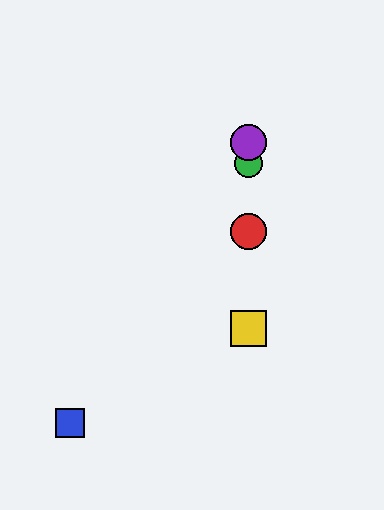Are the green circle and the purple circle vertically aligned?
Yes, both are at x≈248.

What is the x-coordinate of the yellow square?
The yellow square is at x≈248.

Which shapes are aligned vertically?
The red circle, the green circle, the yellow square, the purple circle are aligned vertically.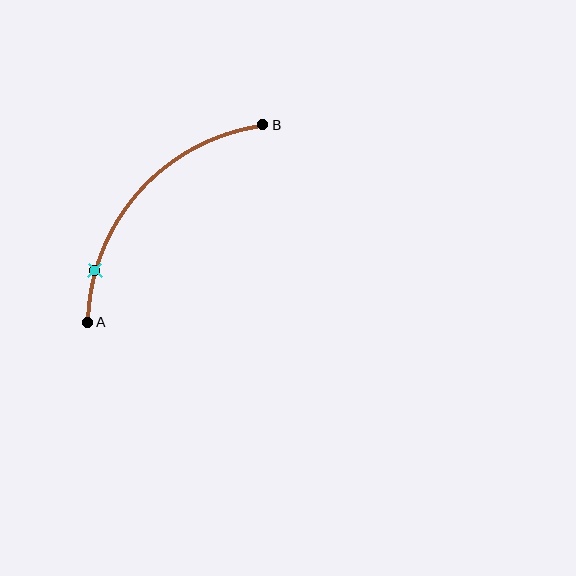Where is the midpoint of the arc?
The arc midpoint is the point on the curve farthest from the straight line joining A and B. It sits above and to the left of that line.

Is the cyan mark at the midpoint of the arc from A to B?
No. The cyan mark lies on the arc but is closer to endpoint A. The arc midpoint would be at the point on the curve equidistant along the arc from both A and B.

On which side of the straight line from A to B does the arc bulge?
The arc bulges above and to the left of the straight line connecting A and B.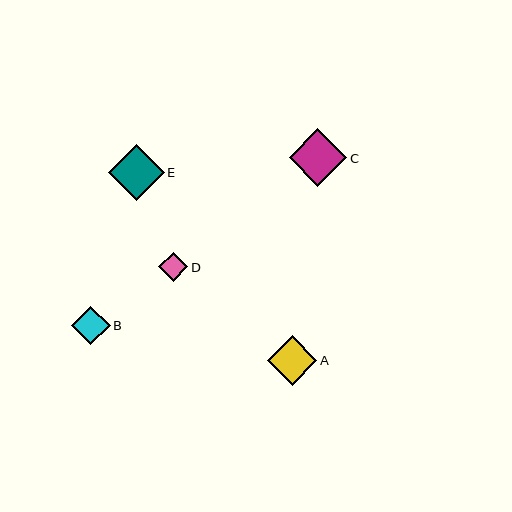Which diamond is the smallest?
Diamond D is the smallest with a size of approximately 29 pixels.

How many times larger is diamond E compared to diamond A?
Diamond E is approximately 1.1 times the size of diamond A.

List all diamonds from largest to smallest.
From largest to smallest: C, E, A, B, D.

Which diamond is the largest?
Diamond C is the largest with a size of approximately 58 pixels.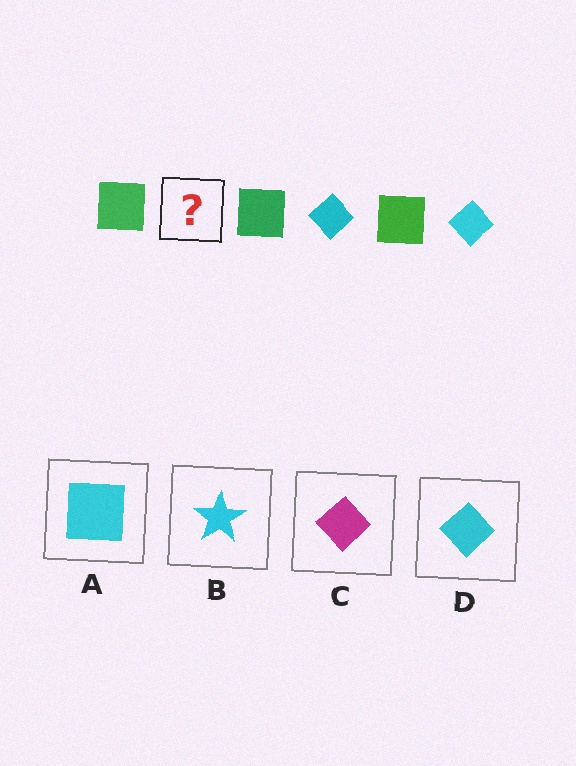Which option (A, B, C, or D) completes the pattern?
D.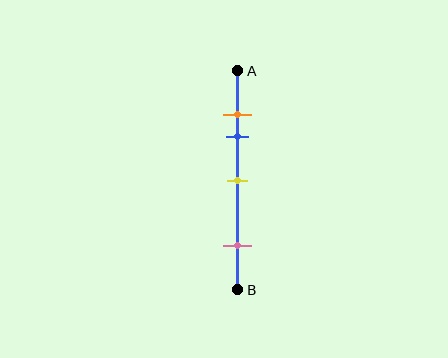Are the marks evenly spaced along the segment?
No, the marks are not evenly spaced.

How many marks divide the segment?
There are 4 marks dividing the segment.